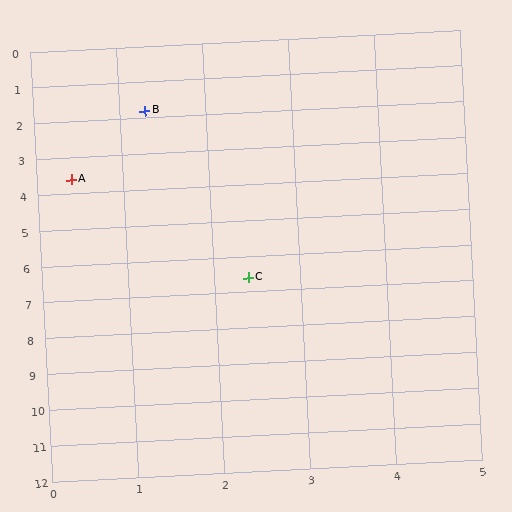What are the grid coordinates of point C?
Point C is at approximately (2.4, 6.6).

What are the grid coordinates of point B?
Point B is at approximately (1.3, 1.8).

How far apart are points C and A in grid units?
Points C and A are about 3.6 grid units apart.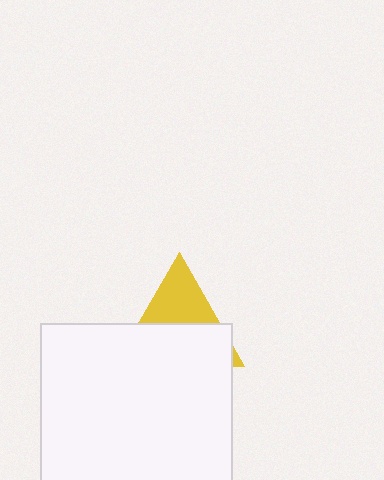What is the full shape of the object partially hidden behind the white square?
The partially hidden object is a yellow triangle.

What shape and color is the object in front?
The object in front is a white square.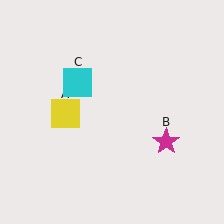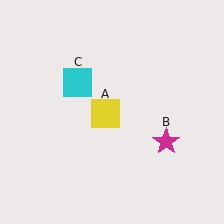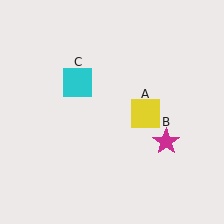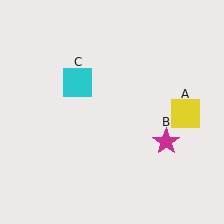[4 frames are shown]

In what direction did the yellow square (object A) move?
The yellow square (object A) moved right.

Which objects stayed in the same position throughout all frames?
Magenta star (object B) and cyan square (object C) remained stationary.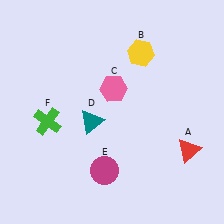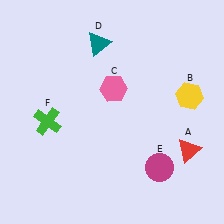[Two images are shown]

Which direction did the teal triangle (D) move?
The teal triangle (D) moved up.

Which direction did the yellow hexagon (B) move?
The yellow hexagon (B) moved right.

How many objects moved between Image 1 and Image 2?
3 objects moved between the two images.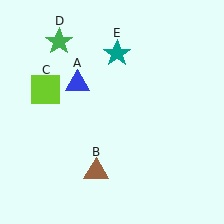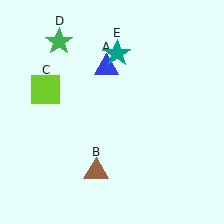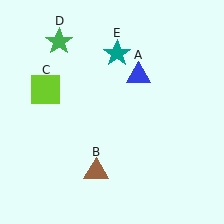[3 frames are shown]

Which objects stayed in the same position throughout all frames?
Brown triangle (object B) and lime square (object C) and green star (object D) and teal star (object E) remained stationary.